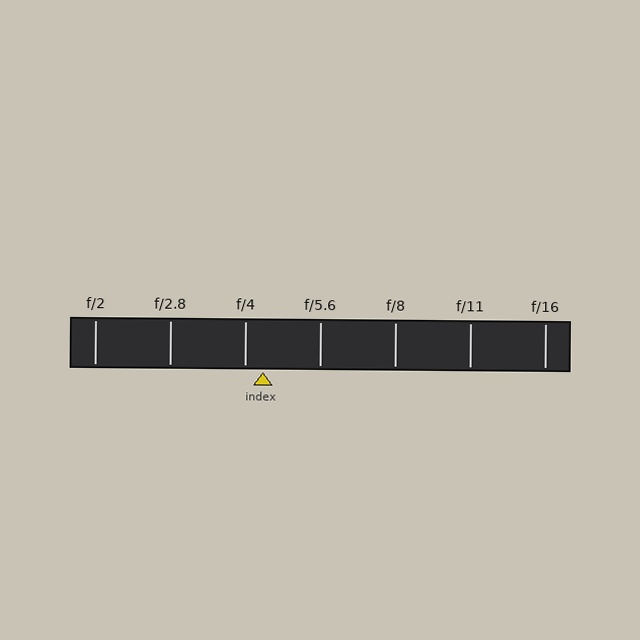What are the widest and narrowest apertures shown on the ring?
The widest aperture shown is f/2 and the narrowest is f/16.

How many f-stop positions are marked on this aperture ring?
There are 7 f-stop positions marked.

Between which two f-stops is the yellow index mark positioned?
The index mark is between f/4 and f/5.6.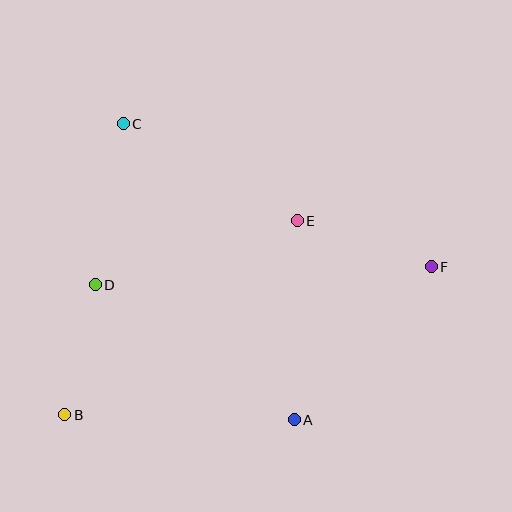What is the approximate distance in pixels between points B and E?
The distance between B and E is approximately 303 pixels.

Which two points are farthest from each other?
Points B and F are farthest from each other.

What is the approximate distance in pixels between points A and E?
The distance between A and E is approximately 199 pixels.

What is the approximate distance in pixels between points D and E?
The distance between D and E is approximately 212 pixels.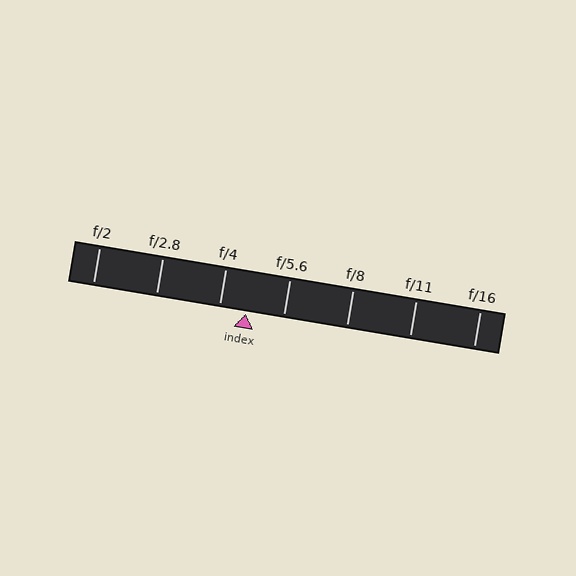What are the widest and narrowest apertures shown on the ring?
The widest aperture shown is f/2 and the narrowest is f/16.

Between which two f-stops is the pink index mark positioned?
The index mark is between f/4 and f/5.6.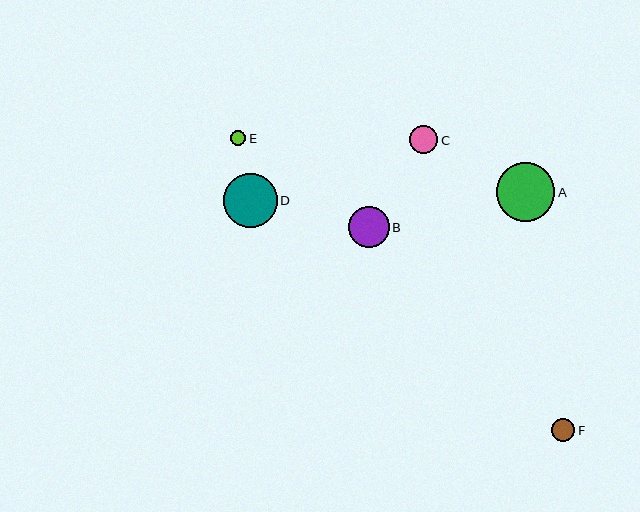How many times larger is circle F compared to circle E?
Circle F is approximately 1.5 times the size of circle E.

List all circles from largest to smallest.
From largest to smallest: A, D, B, C, F, E.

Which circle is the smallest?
Circle E is the smallest with a size of approximately 16 pixels.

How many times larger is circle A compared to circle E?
Circle A is approximately 3.7 times the size of circle E.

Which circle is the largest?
Circle A is the largest with a size of approximately 59 pixels.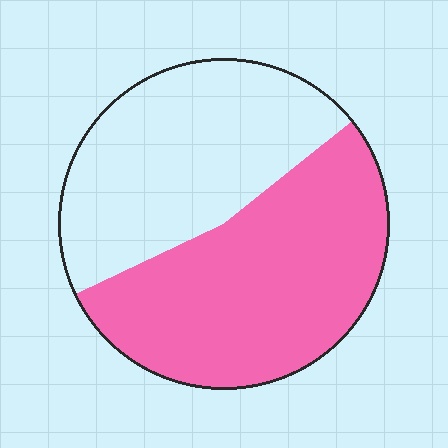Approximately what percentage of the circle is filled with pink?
Approximately 55%.